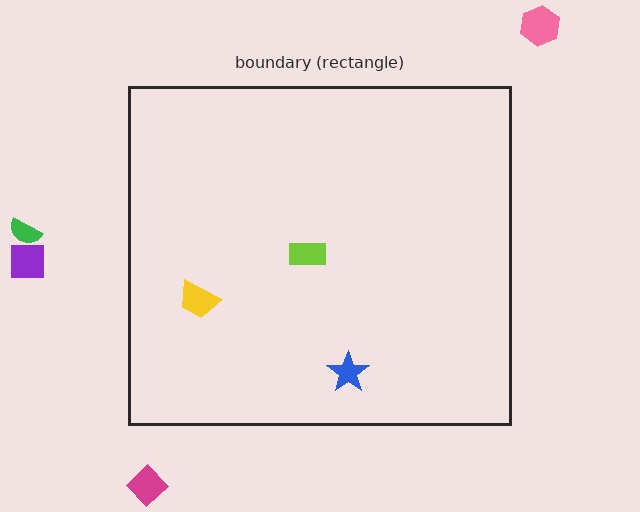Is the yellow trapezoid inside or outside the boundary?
Inside.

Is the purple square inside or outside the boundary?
Outside.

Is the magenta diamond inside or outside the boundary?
Outside.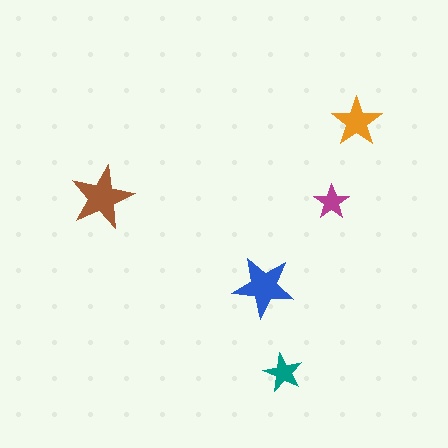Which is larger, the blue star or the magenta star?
The blue one.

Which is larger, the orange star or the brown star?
The brown one.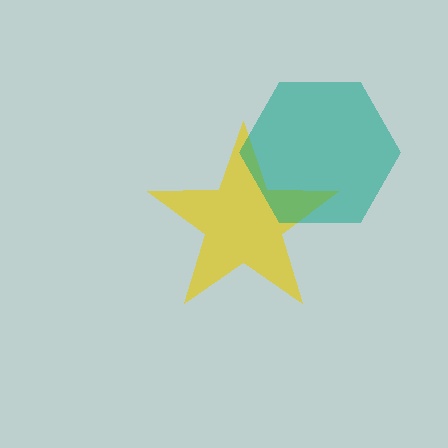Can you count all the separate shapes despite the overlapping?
Yes, there are 2 separate shapes.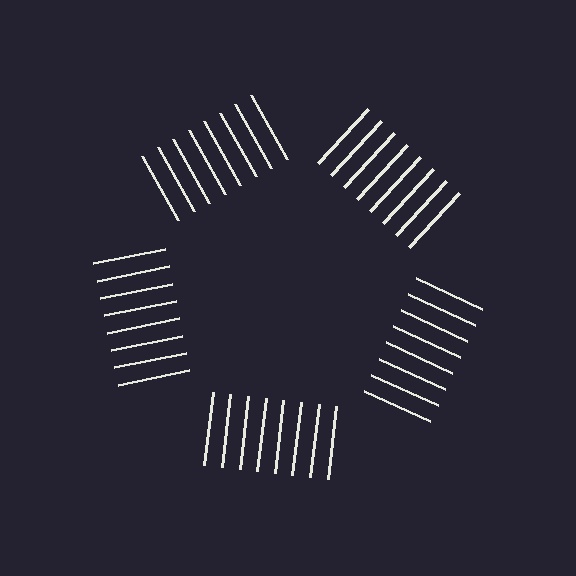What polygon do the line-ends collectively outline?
An illusory pentagon — the line segments terminate on its edges but no continuous stroke is drawn.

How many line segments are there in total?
40 — 8 along each of the 5 edges.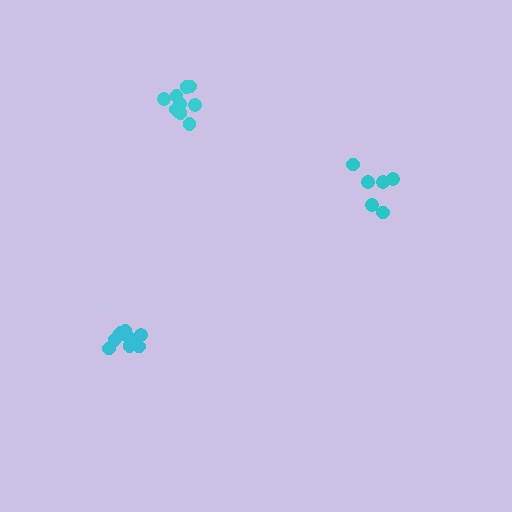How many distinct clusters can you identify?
There are 3 distinct clusters.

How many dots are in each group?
Group 1: 10 dots, Group 2: 10 dots, Group 3: 6 dots (26 total).